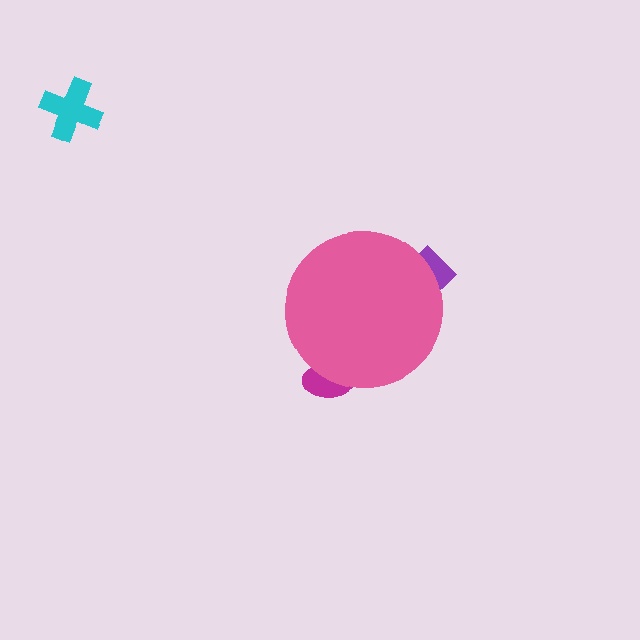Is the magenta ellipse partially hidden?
Yes, the magenta ellipse is partially hidden behind the pink circle.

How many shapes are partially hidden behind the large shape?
2 shapes are partially hidden.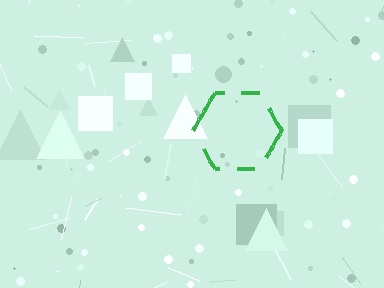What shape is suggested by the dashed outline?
The dashed outline suggests a hexagon.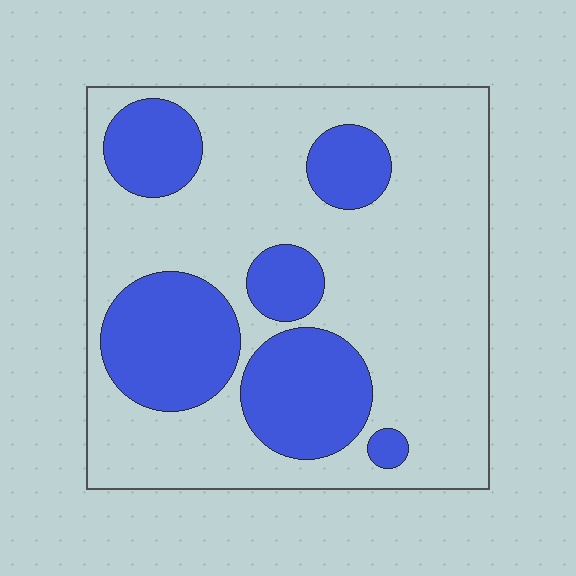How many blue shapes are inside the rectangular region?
6.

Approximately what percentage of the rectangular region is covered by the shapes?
Approximately 30%.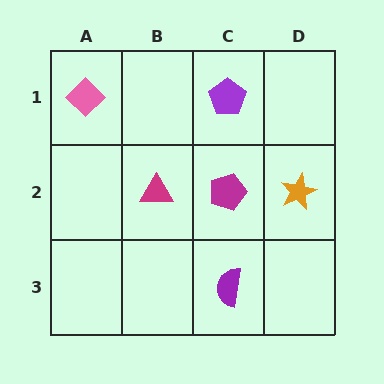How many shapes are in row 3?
1 shape.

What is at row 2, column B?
A magenta triangle.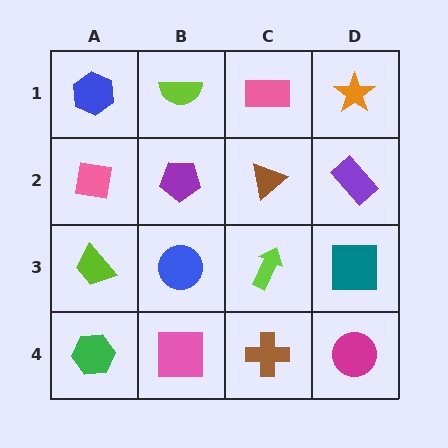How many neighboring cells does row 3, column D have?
3.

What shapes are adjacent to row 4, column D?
A teal square (row 3, column D), a brown cross (row 4, column C).